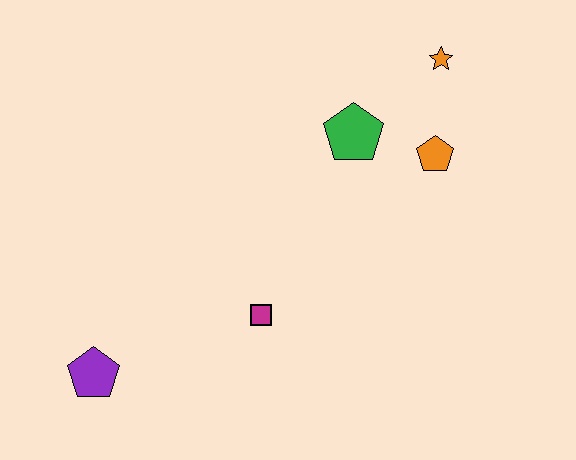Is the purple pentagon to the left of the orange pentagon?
Yes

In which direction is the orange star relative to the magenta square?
The orange star is above the magenta square.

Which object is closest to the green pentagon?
The orange pentagon is closest to the green pentagon.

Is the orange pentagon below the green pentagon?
Yes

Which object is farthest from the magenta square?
The orange star is farthest from the magenta square.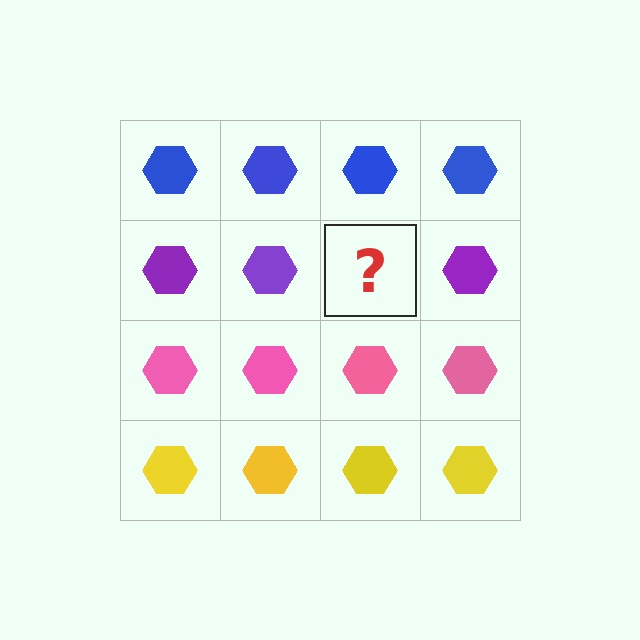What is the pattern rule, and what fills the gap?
The rule is that each row has a consistent color. The gap should be filled with a purple hexagon.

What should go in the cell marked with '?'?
The missing cell should contain a purple hexagon.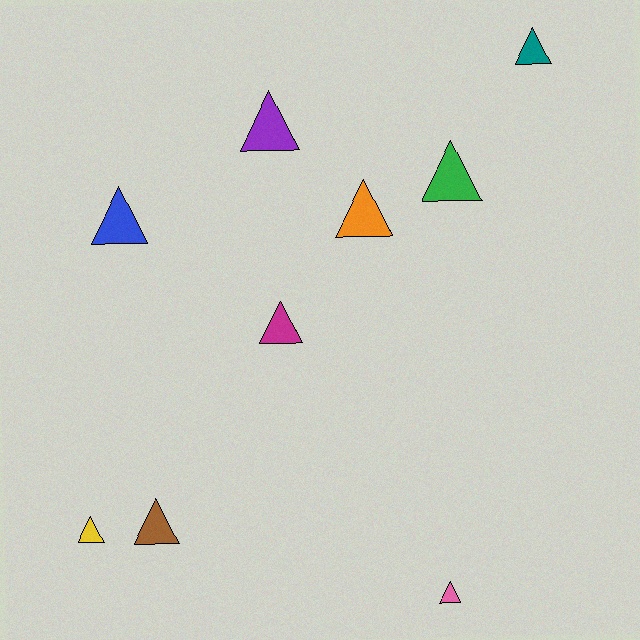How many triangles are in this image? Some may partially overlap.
There are 9 triangles.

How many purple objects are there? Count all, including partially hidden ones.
There is 1 purple object.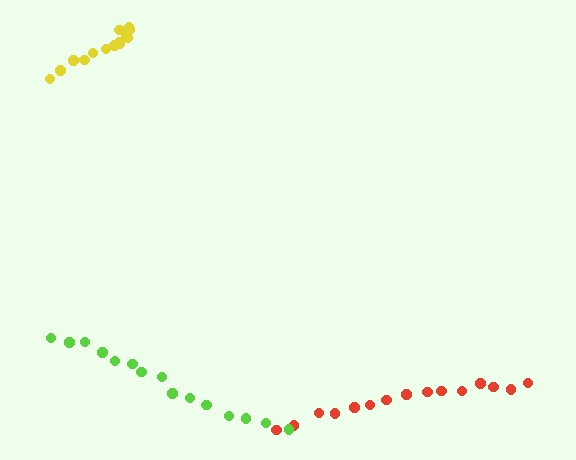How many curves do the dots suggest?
There are 3 distinct paths.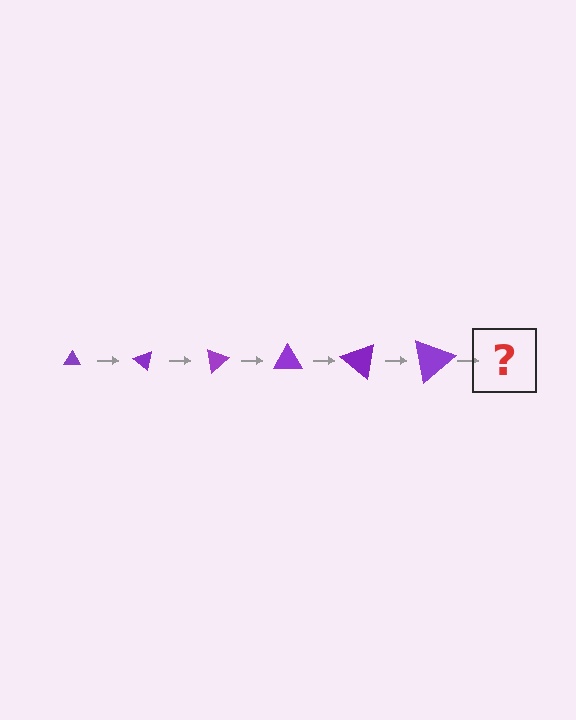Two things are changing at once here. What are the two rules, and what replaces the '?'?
The two rules are that the triangle grows larger each step and it rotates 40 degrees each step. The '?' should be a triangle, larger than the previous one and rotated 240 degrees from the start.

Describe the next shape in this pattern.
It should be a triangle, larger than the previous one and rotated 240 degrees from the start.